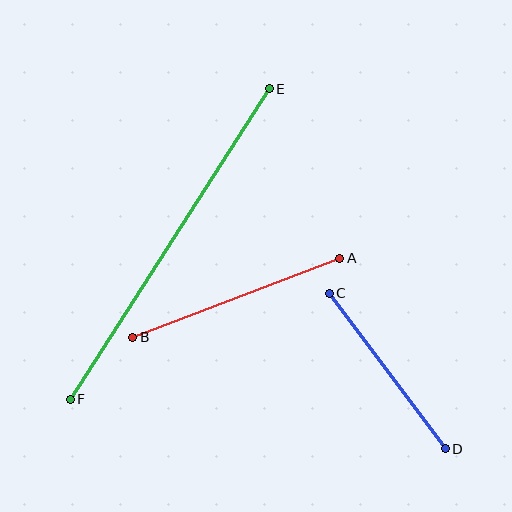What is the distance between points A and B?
The distance is approximately 221 pixels.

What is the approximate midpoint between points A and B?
The midpoint is at approximately (236, 298) pixels.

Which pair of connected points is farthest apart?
Points E and F are farthest apart.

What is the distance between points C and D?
The distance is approximately 194 pixels.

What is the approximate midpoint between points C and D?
The midpoint is at approximately (387, 371) pixels.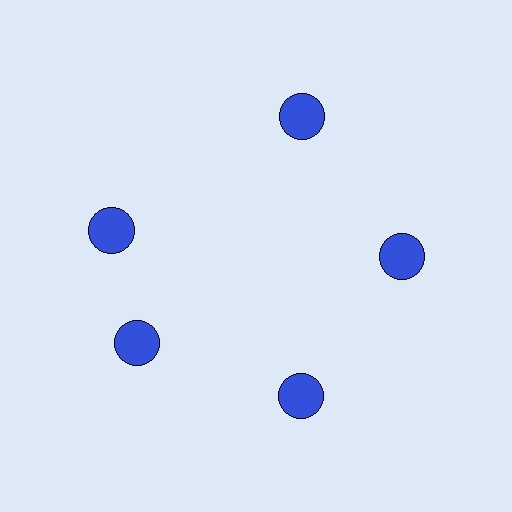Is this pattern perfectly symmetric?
No. The 5 blue circles are arranged in a ring, but one element near the 10 o'clock position is rotated out of alignment along the ring, breaking the 5-fold rotational symmetry.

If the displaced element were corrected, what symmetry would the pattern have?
It would have 5-fold rotational symmetry — the pattern would map onto itself every 72 degrees.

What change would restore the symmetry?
The symmetry would be restored by rotating it back into even spacing with its neighbors so that all 5 circles sit at equal angles and equal distance from the center.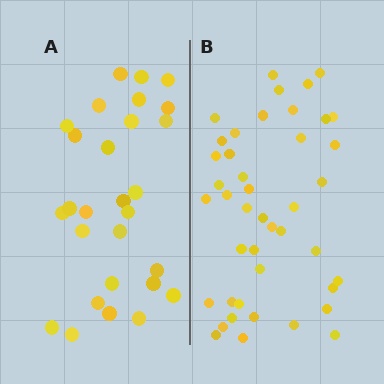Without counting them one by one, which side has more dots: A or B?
Region B (the right region) has more dots.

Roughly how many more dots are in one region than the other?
Region B has approximately 15 more dots than region A.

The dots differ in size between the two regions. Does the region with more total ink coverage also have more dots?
No. Region A has more total ink coverage because its dots are larger, but region B actually contains more individual dots. Total area can be misleading — the number of items is what matters here.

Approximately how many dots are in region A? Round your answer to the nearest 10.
About 30 dots. (The exact count is 28, which rounds to 30.)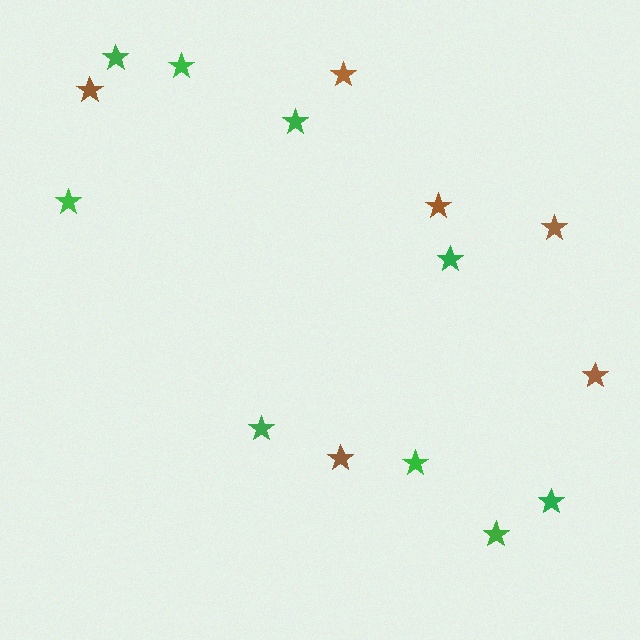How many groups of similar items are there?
There are 2 groups: one group of green stars (9) and one group of brown stars (6).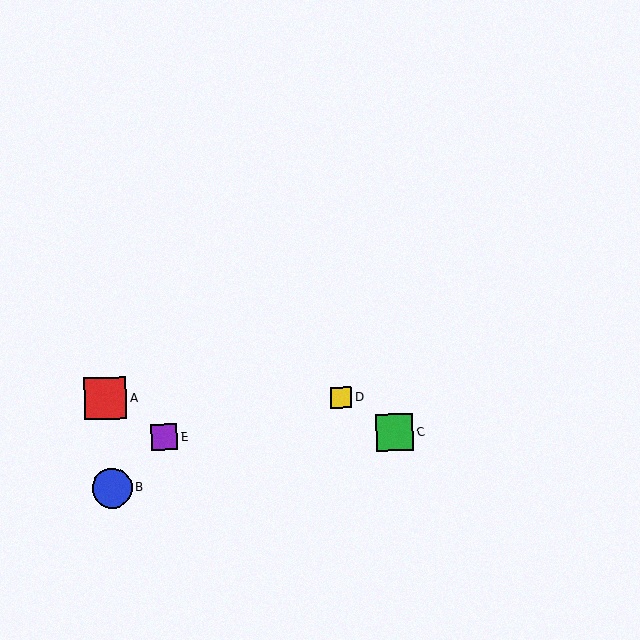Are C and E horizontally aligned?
Yes, both are at y≈432.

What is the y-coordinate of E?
Object E is at y≈437.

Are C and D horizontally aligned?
No, C is at y≈432 and D is at y≈398.